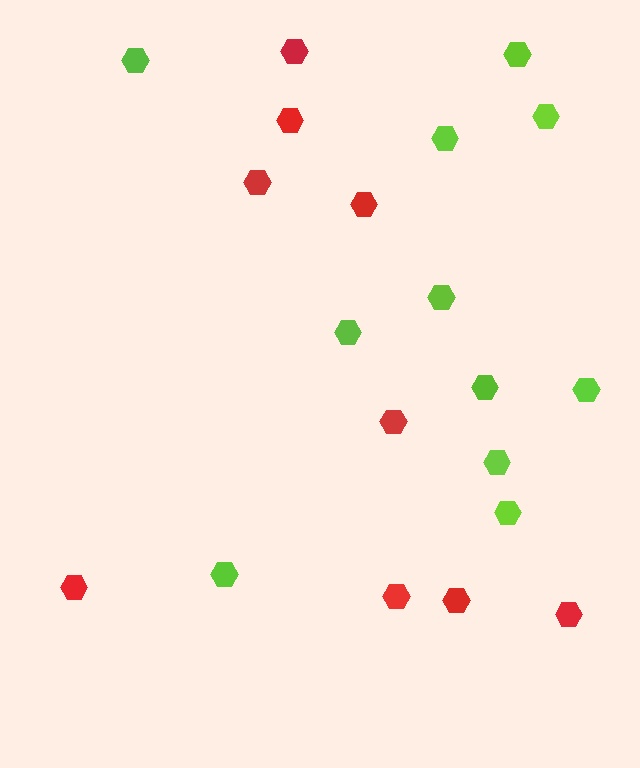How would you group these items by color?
There are 2 groups: one group of red hexagons (9) and one group of lime hexagons (11).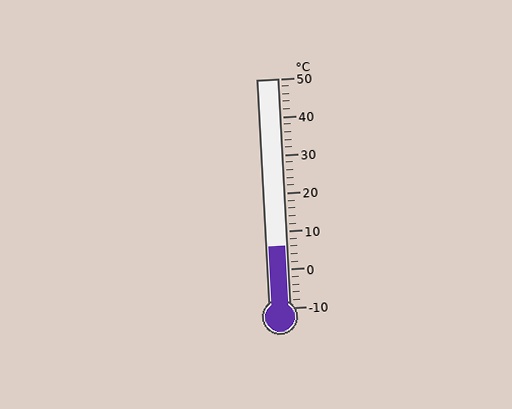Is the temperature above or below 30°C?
The temperature is below 30°C.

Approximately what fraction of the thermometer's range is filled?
The thermometer is filled to approximately 25% of its range.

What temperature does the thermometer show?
The thermometer shows approximately 6°C.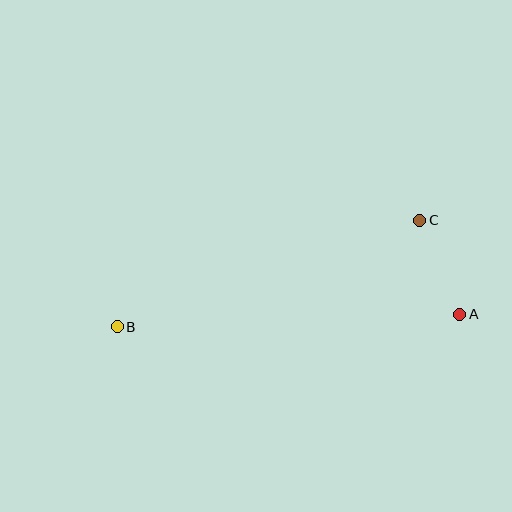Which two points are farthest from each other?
Points A and B are farthest from each other.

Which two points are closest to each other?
Points A and C are closest to each other.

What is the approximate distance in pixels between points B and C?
The distance between B and C is approximately 321 pixels.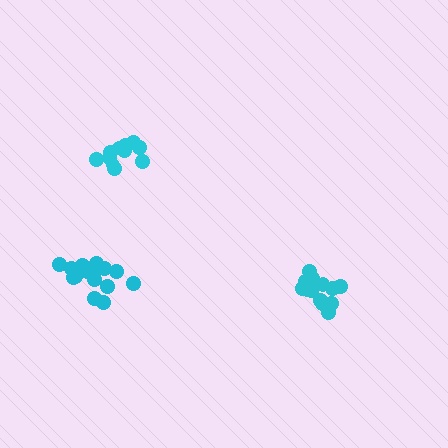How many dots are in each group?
Group 1: 11 dots, Group 2: 14 dots, Group 3: 15 dots (40 total).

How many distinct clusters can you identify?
There are 3 distinct clusters.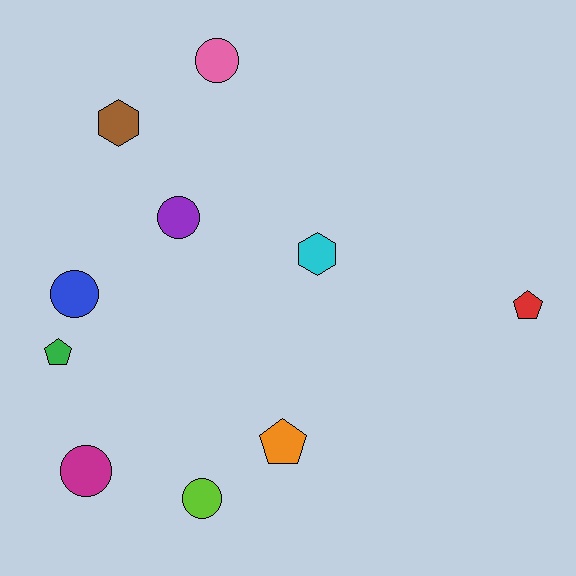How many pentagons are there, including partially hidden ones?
There are 3 pentagons.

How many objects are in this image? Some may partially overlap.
There are 10 objects.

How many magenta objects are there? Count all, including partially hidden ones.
There is 1 magenta object.